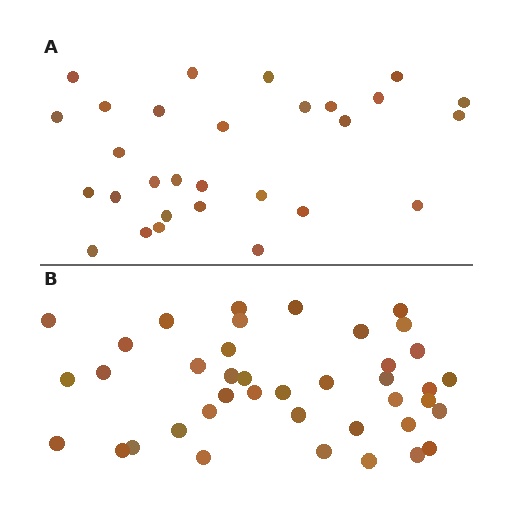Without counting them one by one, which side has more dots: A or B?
Region B (the bottom region) has more dots.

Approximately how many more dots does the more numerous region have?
Region B has roughly 12 or so more dots than region A.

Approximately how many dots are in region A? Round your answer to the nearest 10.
About 30 dots. (The exact count is 29, which rounds to 30.)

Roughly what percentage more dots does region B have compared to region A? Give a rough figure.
About 40% more.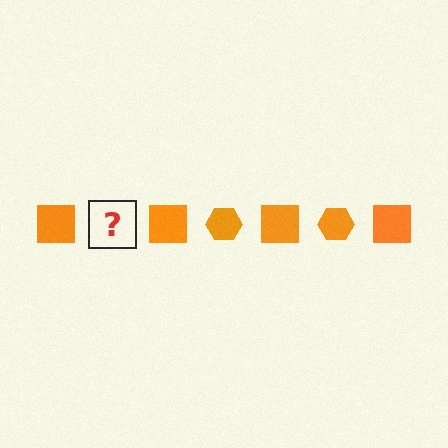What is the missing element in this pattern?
The missing element is an orange hexagon.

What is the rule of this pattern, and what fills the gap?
The rule is that the pattern cycles through square, hexagon shapes in orange. The gap should be filled with an orange hexagon.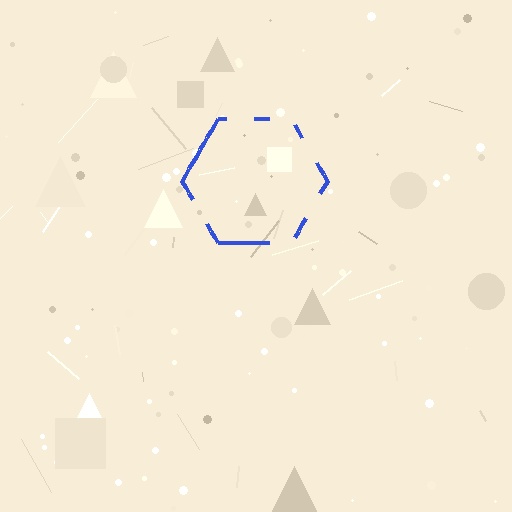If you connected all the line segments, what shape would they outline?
They would outline a hexagon.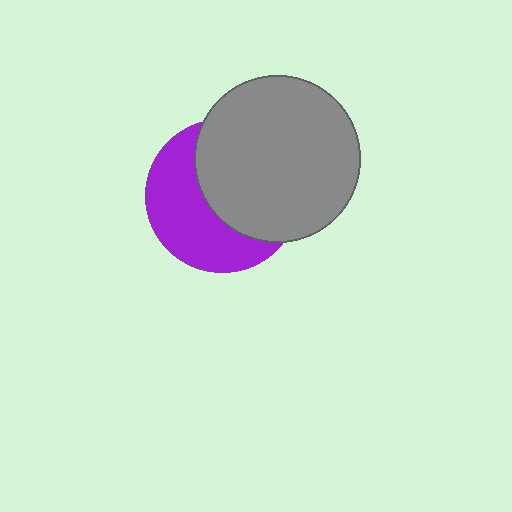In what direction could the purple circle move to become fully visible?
The purple circle could move left. That would shift it out from behind the gray circle entirely.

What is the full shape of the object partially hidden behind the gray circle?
The partially hidden object is a purple circle.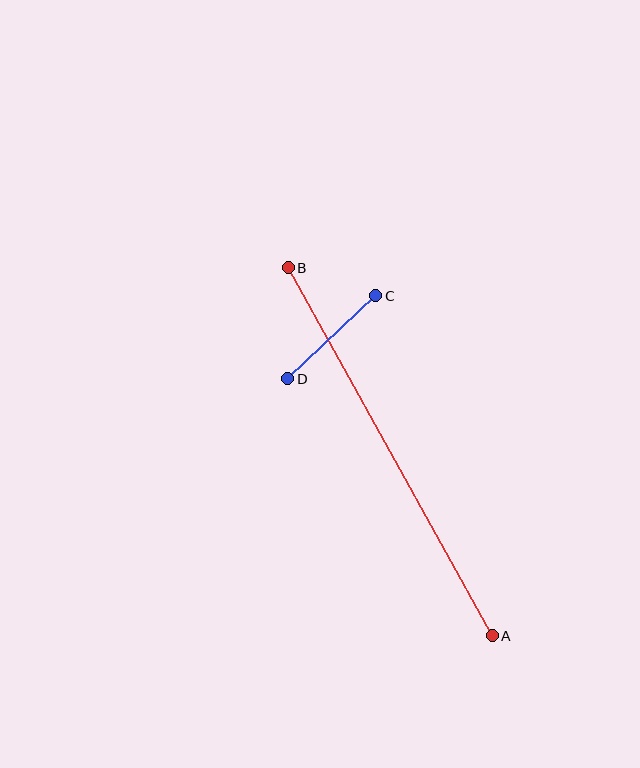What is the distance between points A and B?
The distance is approximately 420 pixels.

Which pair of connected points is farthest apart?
Points A and B are farthest apart.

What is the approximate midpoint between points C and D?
The midpoint is at approximately (332, 337) pixels.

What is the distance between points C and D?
The distance is approximately 121 pixels.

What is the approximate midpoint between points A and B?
The midpoint is at approximately (390, 452) pixels.